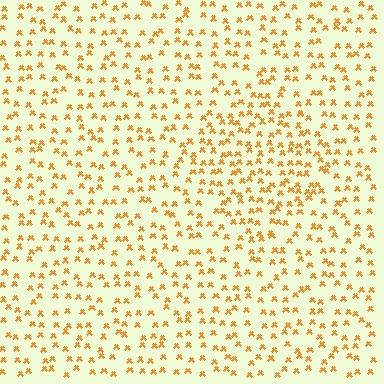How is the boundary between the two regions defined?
The boundary is defined by a change in element density (approximately 1.5x ratio). All elements are the same color, size, and shape.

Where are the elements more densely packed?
The elements are more densely packed inside the diamond boundary.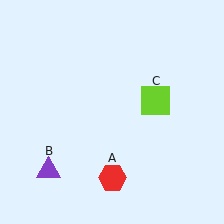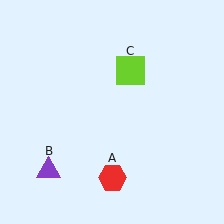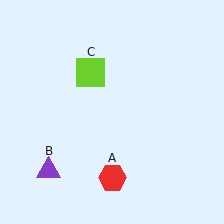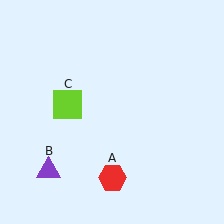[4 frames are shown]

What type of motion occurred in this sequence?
The lime square (object C) rotated counterclockwise around the center of the scene.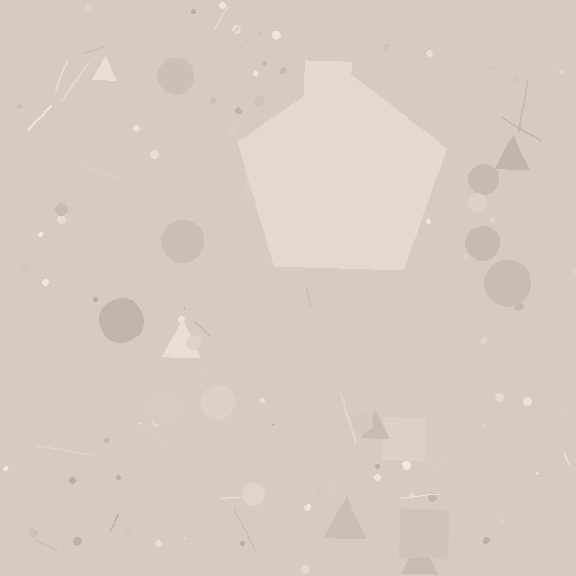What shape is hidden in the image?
A pentagon is hidden in the image.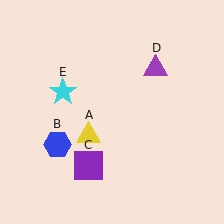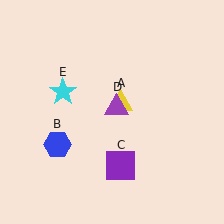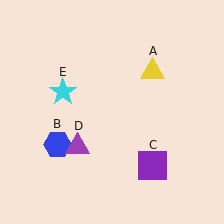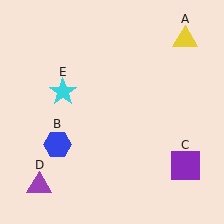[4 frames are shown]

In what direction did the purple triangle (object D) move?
The purple triangle (object D) moved down and to the left.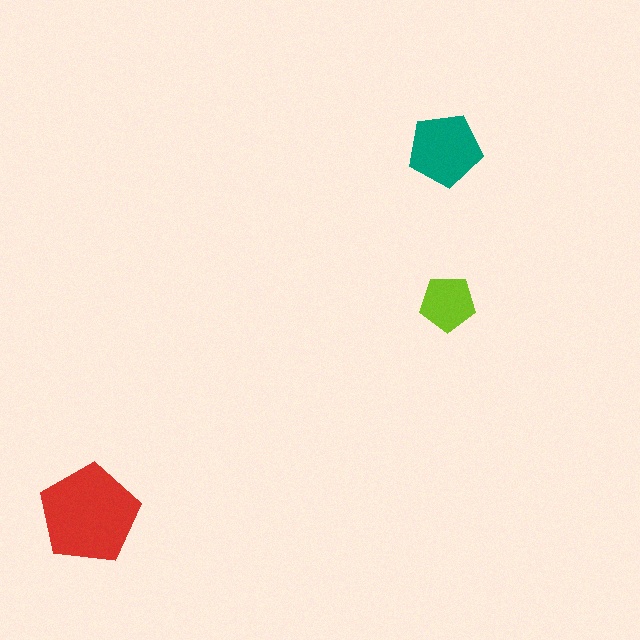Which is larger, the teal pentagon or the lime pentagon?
The teal one.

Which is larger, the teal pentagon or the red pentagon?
The red one.